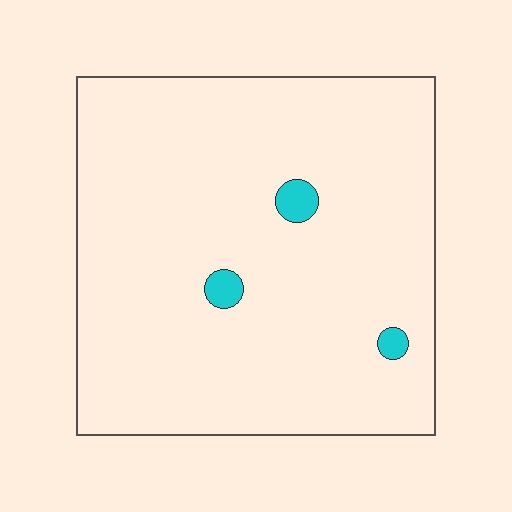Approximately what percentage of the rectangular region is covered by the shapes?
Approximately 5%.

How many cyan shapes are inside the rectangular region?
3.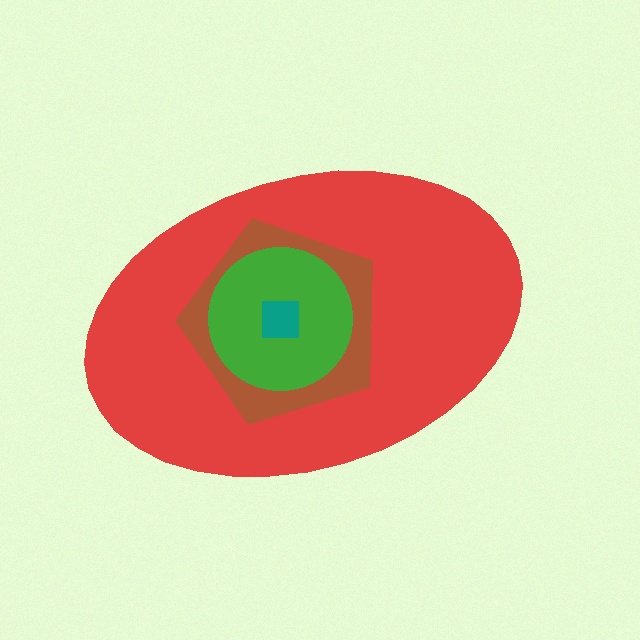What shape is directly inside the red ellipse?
The brown pentagon.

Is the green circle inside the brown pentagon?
Yes.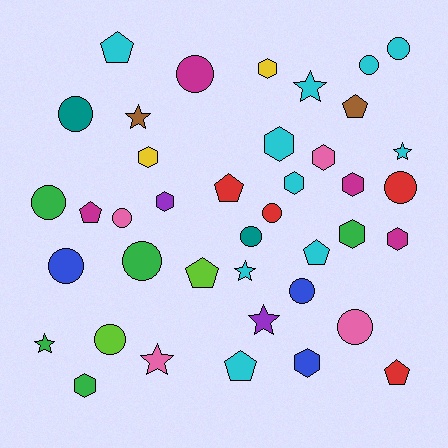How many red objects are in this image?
There are 4 red objects.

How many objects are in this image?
There are 40 objects.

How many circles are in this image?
There are 14 circles.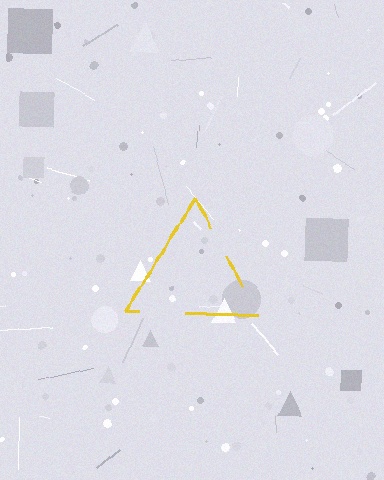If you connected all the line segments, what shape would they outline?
They would outline a triangle.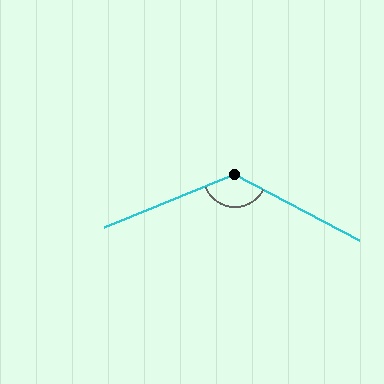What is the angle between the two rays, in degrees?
Approximately 130 degrees.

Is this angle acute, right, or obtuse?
It is obtuse.